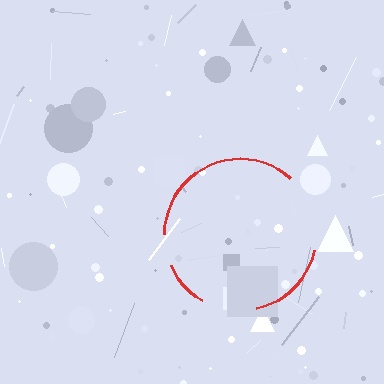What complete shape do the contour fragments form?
The contour fragments form a circle.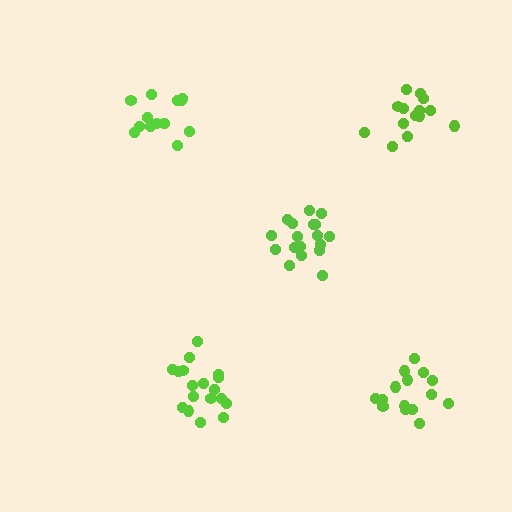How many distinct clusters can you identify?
There are 5 distinct clusters.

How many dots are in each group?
Group 1: 18 dots, Group 2: 18 dots, Group 3: 15 dots, Group 4: 14 dots, Group 5: 13 dots (78 total).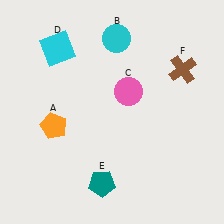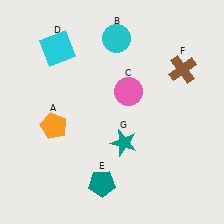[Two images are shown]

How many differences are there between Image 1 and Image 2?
There is 1 difference between the two images.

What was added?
A teal star (G) was added in Image 2.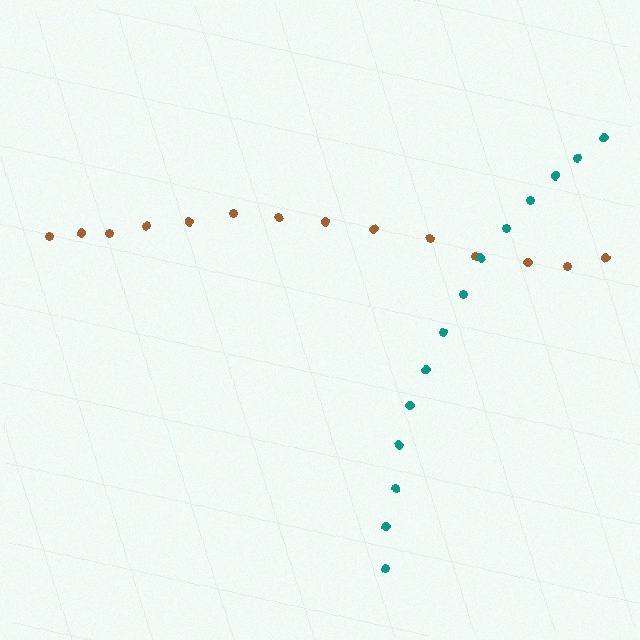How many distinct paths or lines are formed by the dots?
There are 2 distinct paths.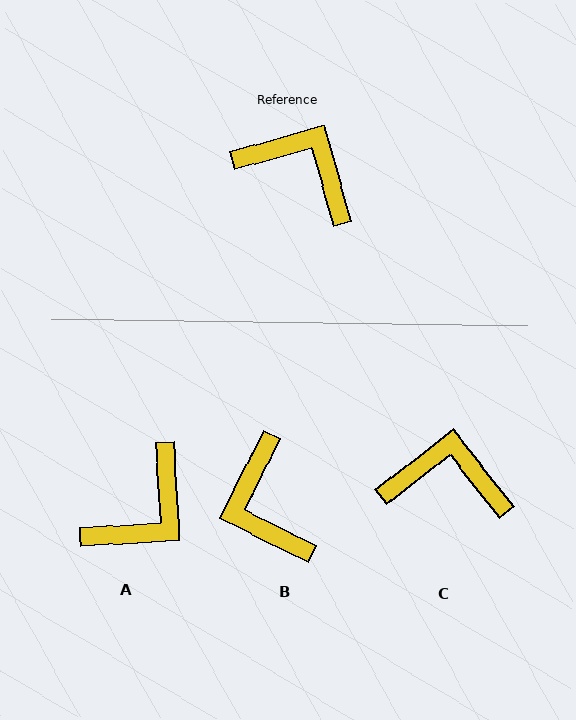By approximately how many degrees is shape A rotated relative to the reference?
Approximately 102 degrees clockwise.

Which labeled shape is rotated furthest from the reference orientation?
B, about 138 degrees away.